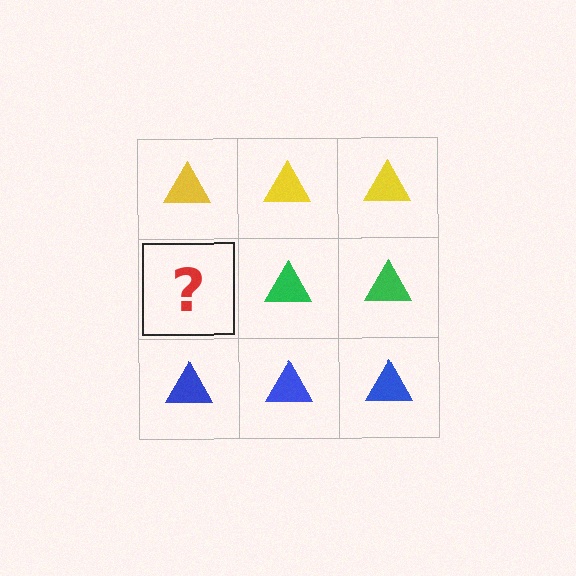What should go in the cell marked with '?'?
The missing cell should contain a green triangle.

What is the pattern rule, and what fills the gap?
The rule is that each row has a consistent color. The gap should be filled with a green triangle.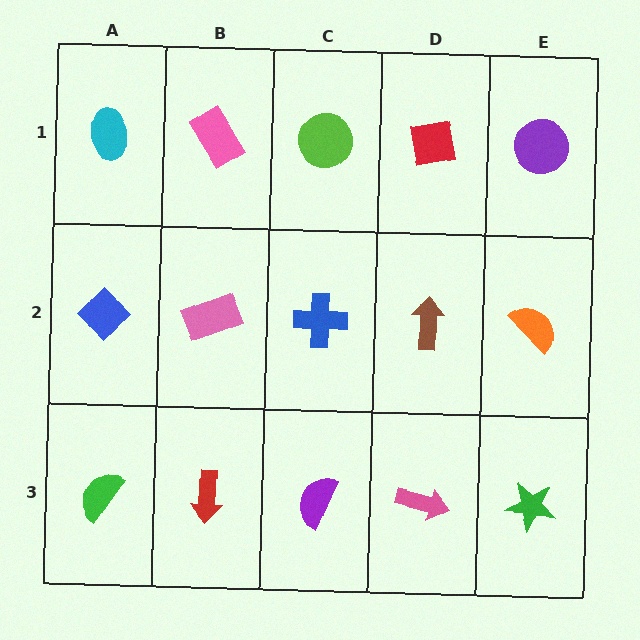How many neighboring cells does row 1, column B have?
3.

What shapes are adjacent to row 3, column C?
A blue cross (row 2, column C), a red arrow (row 3, column B), a pink arrow (row 3, column D).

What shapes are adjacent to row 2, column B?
A pink rectangle (row 1, column B), a red arrow (row 3, column B), a blue diamond (row 2, column A), a blue cross (row 2, column C).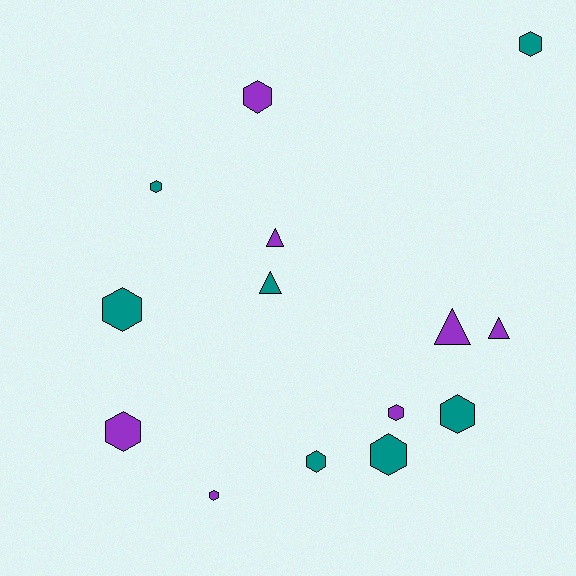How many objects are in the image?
There are 14 objects.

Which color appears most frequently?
Teal, with 7 objects.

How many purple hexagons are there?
There are 4 purple hexagons.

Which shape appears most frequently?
Hexagon, with 10 objects.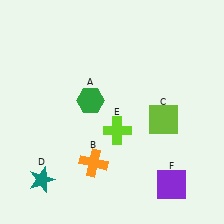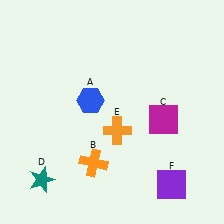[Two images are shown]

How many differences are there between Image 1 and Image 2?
There are 3 differences between the two images.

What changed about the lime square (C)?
In Image 1, C is lime. In Image 2, it changed to magenta.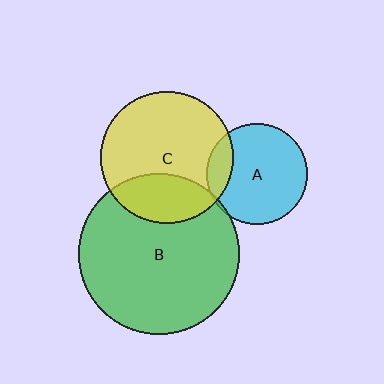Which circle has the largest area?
Circle B (green).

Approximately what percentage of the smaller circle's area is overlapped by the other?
Approximately 15%.